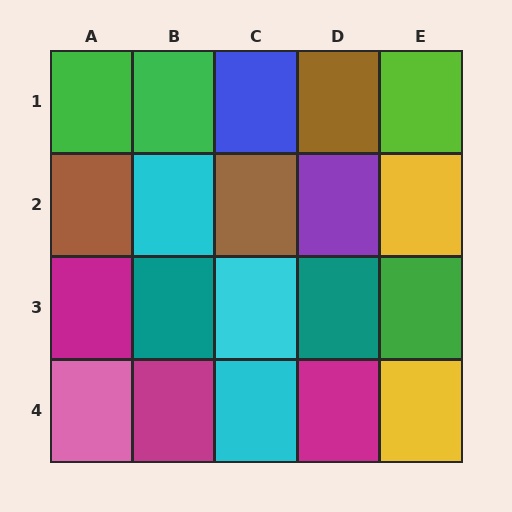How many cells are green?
3 cells are green.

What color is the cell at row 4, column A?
Pink.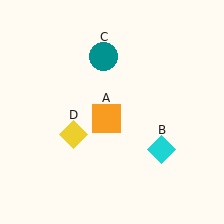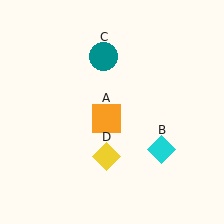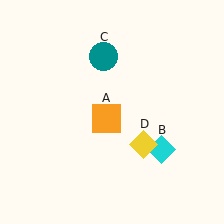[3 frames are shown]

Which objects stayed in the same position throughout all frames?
Orange square (object A) and cyan diamond (object B) and teal circle (object C) remained stationary.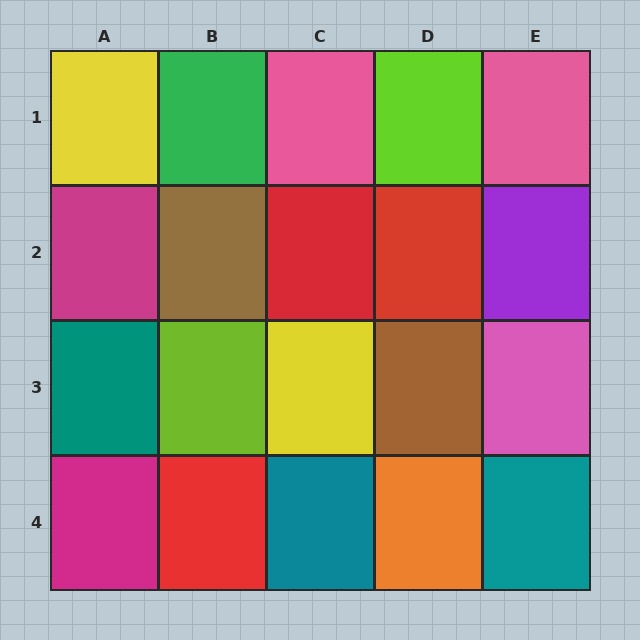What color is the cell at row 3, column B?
Lime.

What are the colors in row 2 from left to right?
Magenta, brown, red, red, purple.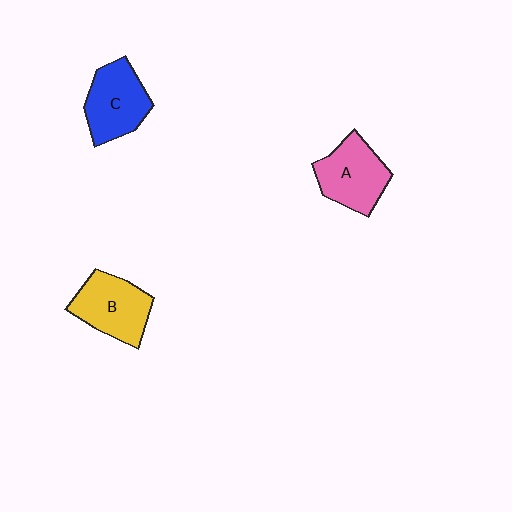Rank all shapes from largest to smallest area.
From largest to smallest: B (yellow), A (pink), C (blue).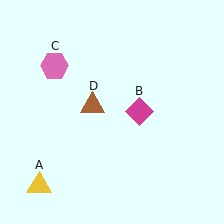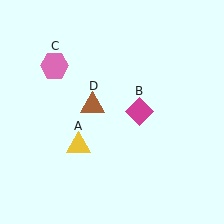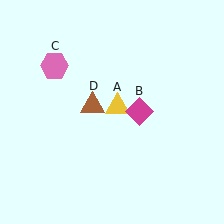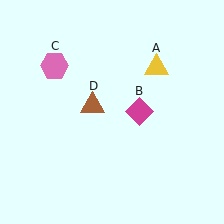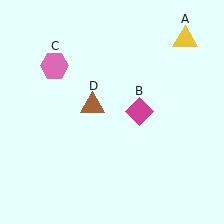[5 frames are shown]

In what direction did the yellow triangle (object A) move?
The yellow triangle (object A) moved up and to the right.